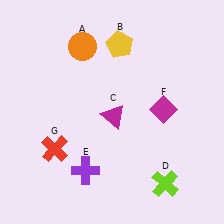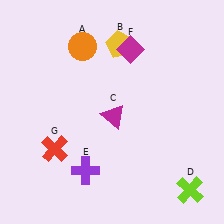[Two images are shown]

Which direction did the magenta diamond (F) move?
The magenta diamond (F) moved up.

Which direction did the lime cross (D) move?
The lime cross (D) moved right.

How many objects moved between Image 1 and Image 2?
2 objects moved between the two images.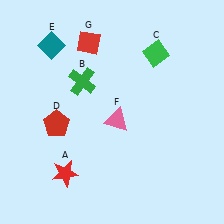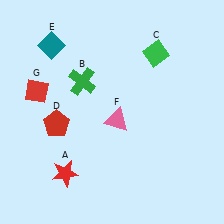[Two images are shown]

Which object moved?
The red diamond (G) moved left.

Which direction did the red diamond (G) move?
The red diamond (G) moved left.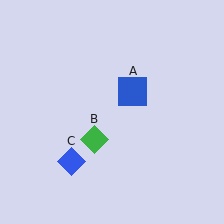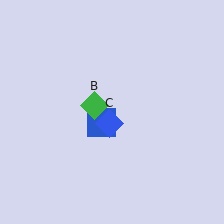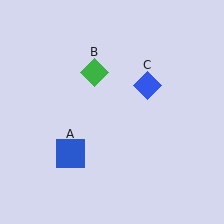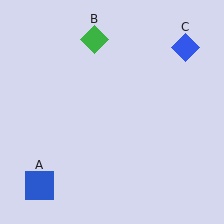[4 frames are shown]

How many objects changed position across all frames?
3 objects changed position: blue square (object A), green diamond (object B), blue diamond (object C).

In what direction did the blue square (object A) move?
The blue square (object A) moved down and to the left.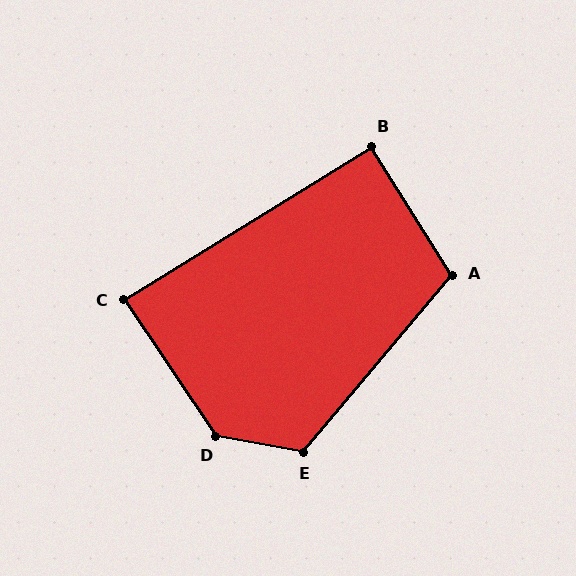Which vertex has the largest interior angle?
D, at approximately 134 degrees.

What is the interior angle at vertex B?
Approximately 90 degrees (approximately right).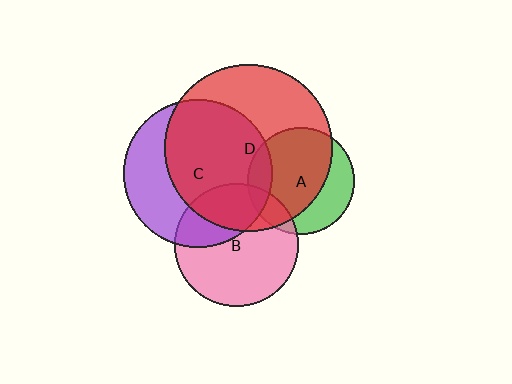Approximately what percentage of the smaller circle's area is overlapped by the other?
Approximately 35%.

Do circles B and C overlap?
Yes.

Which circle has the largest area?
Circle D (red).